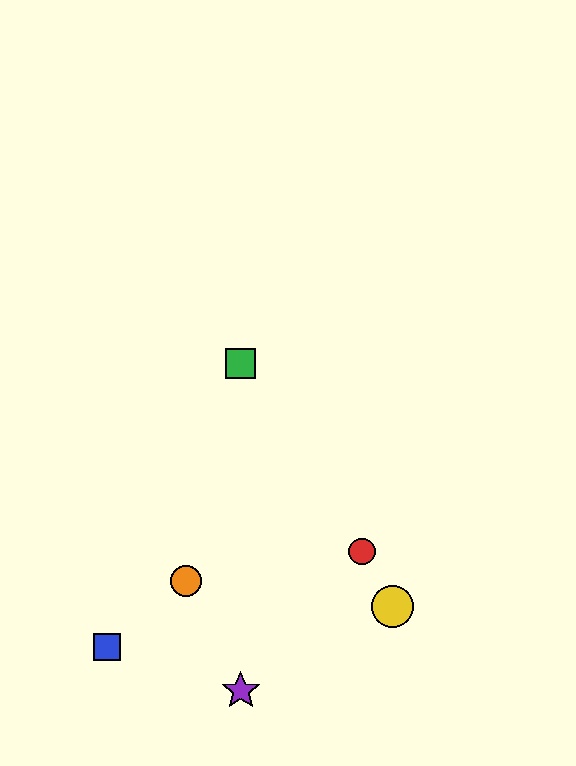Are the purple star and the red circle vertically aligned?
No, the purple star is at x≈241 and the red circle is at x≈362.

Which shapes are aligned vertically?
The green square, the purple star are aligned vertically.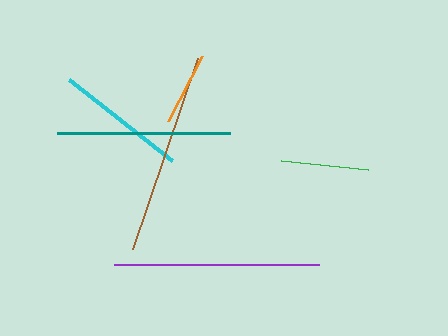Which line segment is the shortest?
The orange line is the shortest at approximately 74 pixels.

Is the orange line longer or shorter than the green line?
The green line is longer than the orange line.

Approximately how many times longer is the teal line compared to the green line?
The teal line is approximately 2.0 times the length of the green line.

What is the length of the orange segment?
The orange segment is approximately 74 pixels long.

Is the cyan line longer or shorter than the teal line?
The teal line is longer than the cyan line.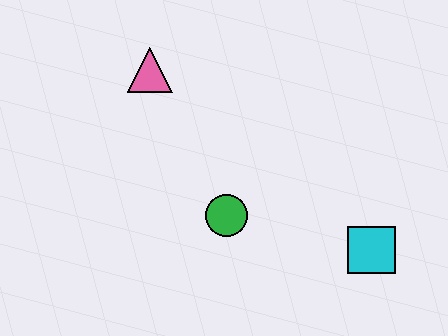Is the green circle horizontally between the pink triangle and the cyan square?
Yes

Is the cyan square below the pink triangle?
Yes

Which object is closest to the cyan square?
The green circle is closest to the cyan square.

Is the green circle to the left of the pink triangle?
No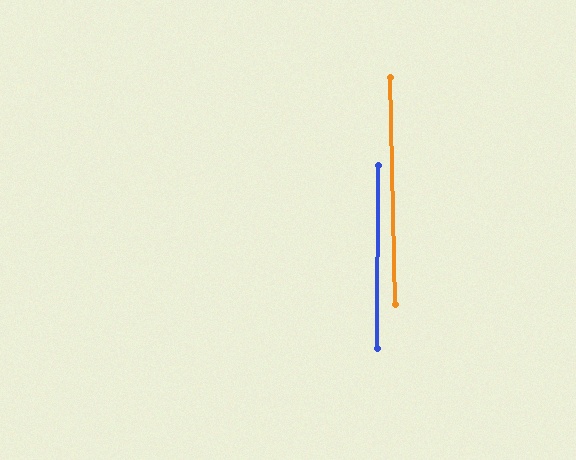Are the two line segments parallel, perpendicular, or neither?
Parallel — their directions differ by only 1.5°.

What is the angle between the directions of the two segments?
Approximately 2 degrees.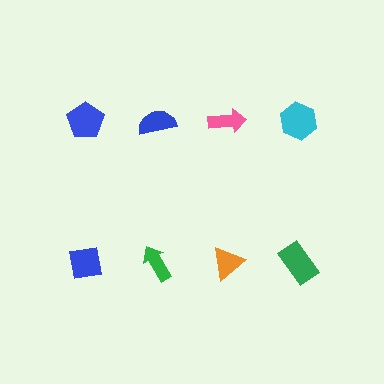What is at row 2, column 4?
A green rectangle.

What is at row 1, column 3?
A pink arrow.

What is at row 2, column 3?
An orange triangle.